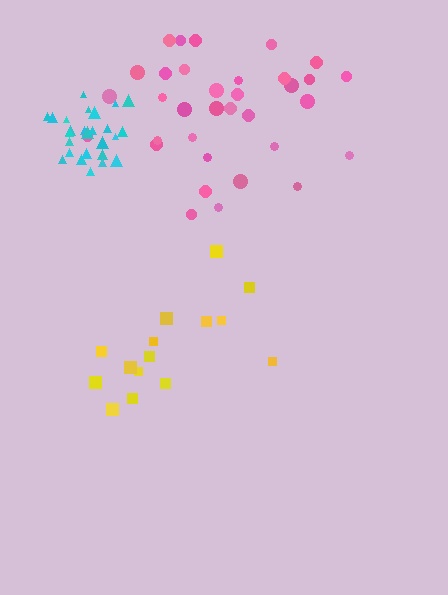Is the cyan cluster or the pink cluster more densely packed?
Cyan.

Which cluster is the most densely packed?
Cyan.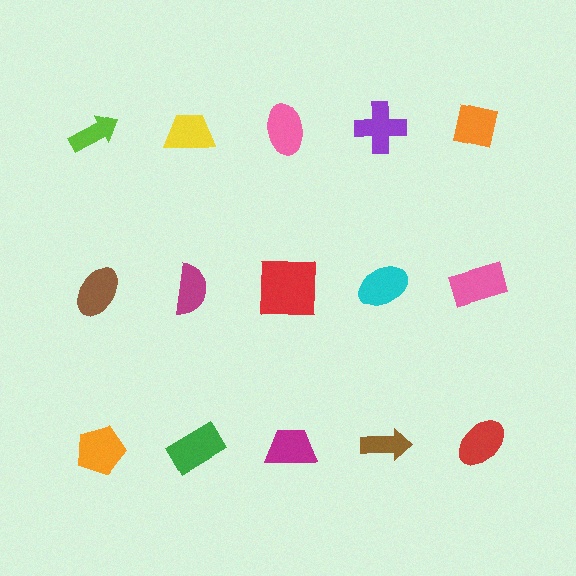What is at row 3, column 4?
A brown arrow.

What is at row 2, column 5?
A pink rectangle.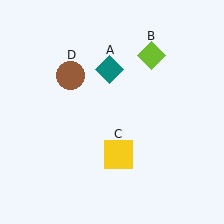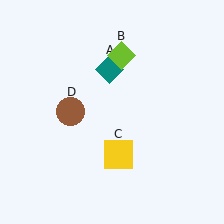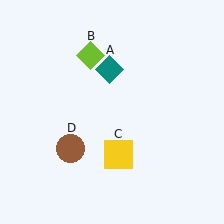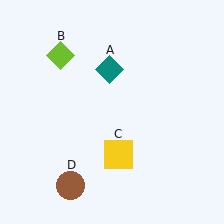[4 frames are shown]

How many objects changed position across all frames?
2 objects changed position: lime diamond (object B), brown circle (object D).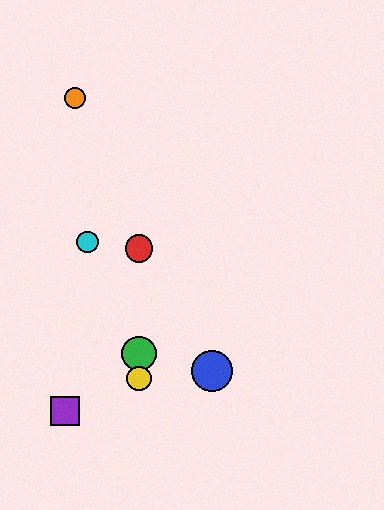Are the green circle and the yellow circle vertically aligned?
Yes, both are at x≈139.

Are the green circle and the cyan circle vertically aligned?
No, the green circle is at x≈139 and the cyan circle is at x≈88.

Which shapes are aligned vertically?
The red circle, the green circle, the yellow circle are aligned vertically.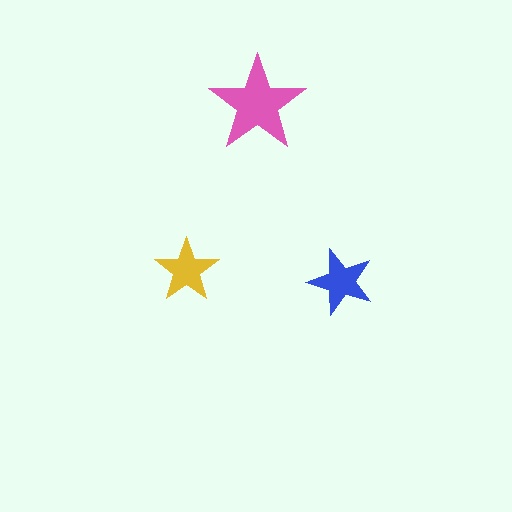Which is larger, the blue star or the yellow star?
The blue one.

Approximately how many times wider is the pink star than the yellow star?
About 1.5 times wider.